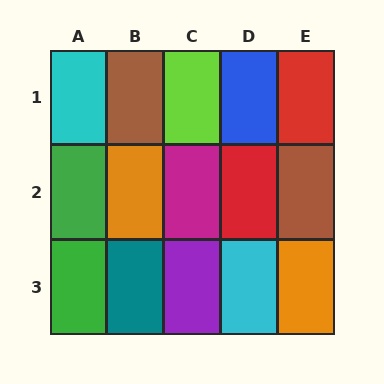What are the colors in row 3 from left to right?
Green, teal, purple, cyan, orange.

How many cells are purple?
1 cell is purple.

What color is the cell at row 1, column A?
Cyan.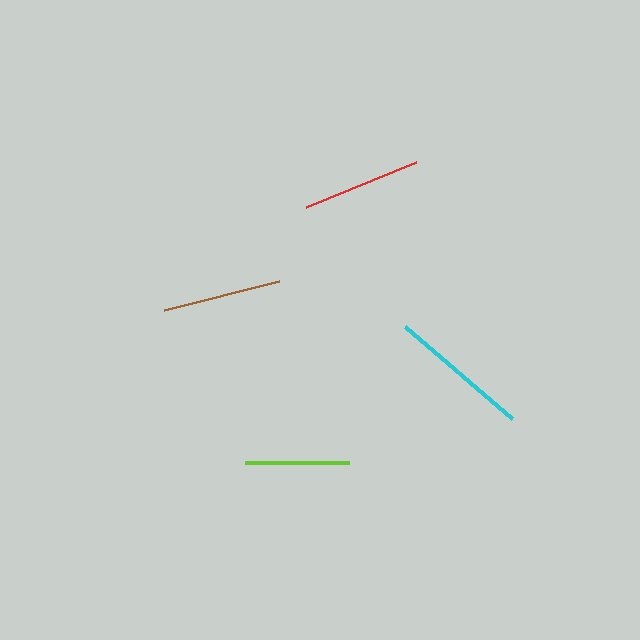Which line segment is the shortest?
The lime line is the shortest at approximately 104 pixels.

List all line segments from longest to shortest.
From longest to shortest: cyan, red, brown, lime.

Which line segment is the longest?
The cyan line is the longest at approximately 142 pixels.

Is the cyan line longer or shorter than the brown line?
The cyan line is longer than the brown line.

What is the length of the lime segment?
The lime segment is approximately 104 pixels long.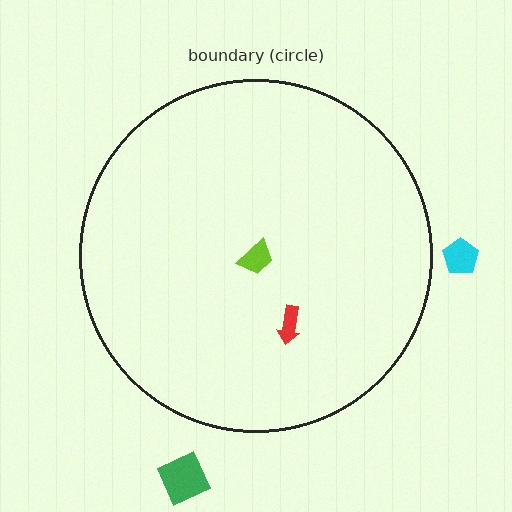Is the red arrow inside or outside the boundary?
Inside.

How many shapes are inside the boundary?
2 inside, 2 outside.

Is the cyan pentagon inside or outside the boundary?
Outside.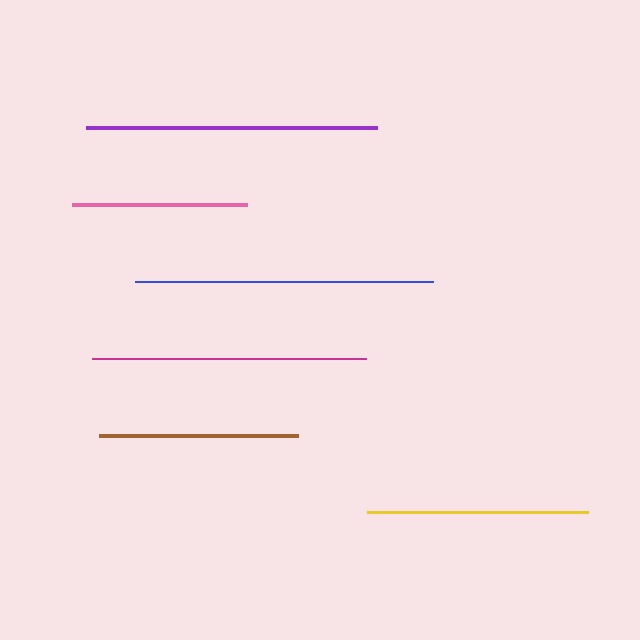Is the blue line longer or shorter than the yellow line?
The blue line is longer than the yellow line.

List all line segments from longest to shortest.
From longest to shortest: blue, purple, magenta, yellow, brown, pink.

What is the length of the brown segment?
The brown segment is approximately 199 pixels long.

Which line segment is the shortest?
The pink line is the shortest at approximately 175 pixels.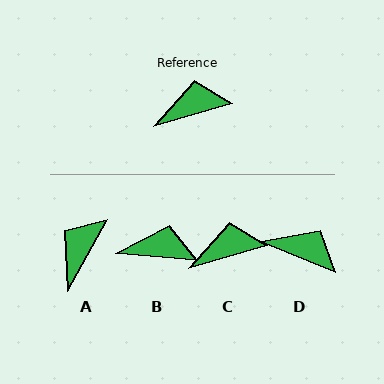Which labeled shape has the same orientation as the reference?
C.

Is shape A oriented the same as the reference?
No, it is off by about 45 degrees.